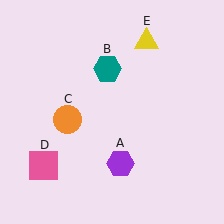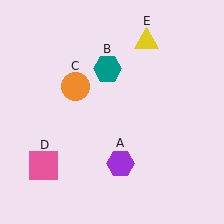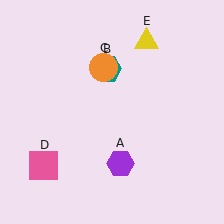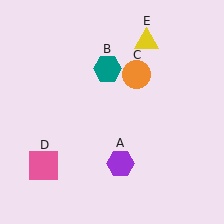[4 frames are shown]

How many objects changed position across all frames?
1 object changed position: orange circle (object C).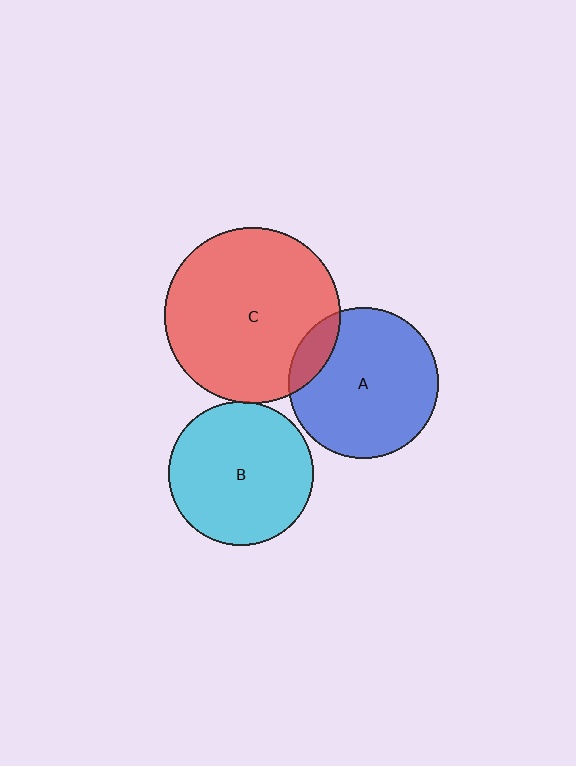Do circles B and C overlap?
Yes.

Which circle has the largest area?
Circle C (red).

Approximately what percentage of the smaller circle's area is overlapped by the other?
Approximately 5%.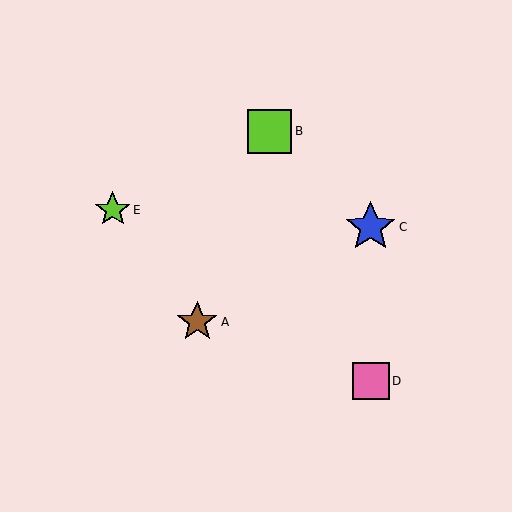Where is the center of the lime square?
The center of the lime square is at (270, 131).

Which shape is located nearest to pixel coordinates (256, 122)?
The lime square (labeled B) at (270, 131) is nearest to that location.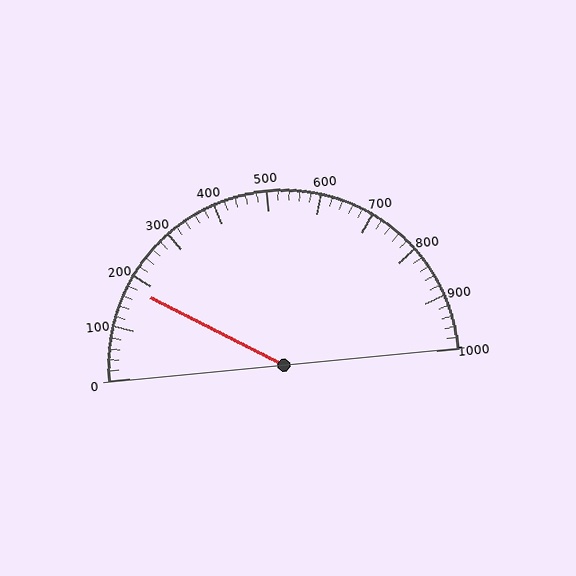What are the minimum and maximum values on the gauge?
The gauge ranges from 0 to 1000.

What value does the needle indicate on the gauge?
The needle indicates approximately 180.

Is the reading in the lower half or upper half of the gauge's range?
The reading is in the lower half of the range (0 to 1000).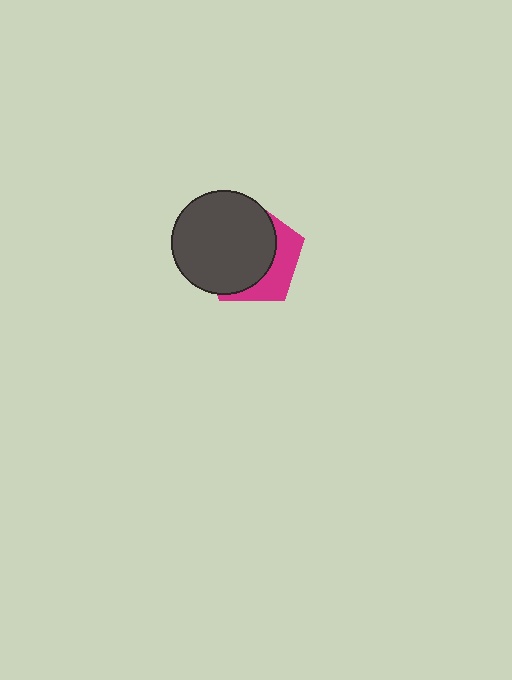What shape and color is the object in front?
The object in front is a dark gray circle.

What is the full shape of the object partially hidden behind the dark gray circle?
The partially hidden object is a magenta pentagon.